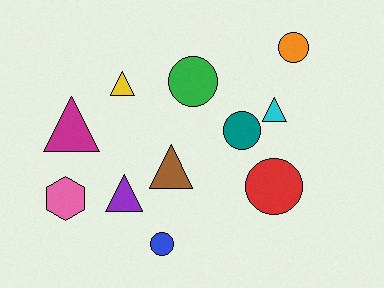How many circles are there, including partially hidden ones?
There are 5 circles.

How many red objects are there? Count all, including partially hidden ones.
There is 1 red object.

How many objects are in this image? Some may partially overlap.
There are 11 objects.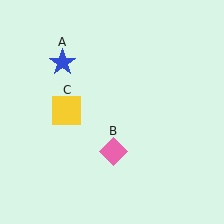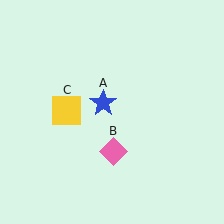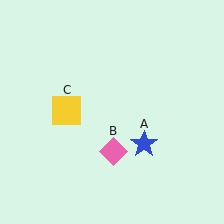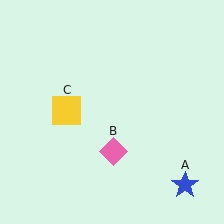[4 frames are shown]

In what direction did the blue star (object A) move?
The blue star (object A) moved down and to the right.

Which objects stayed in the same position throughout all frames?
Pink diamond (object B) and yellow square (object C) remained stationary.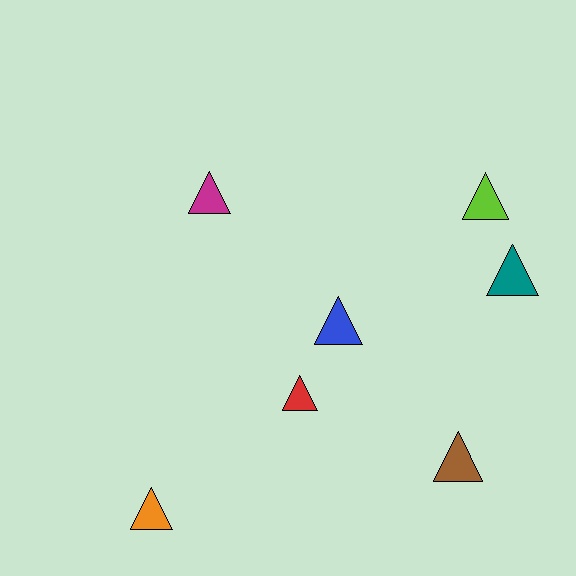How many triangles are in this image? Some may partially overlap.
There are 7 triangles.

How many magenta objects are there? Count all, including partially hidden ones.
There is 1 magenta object.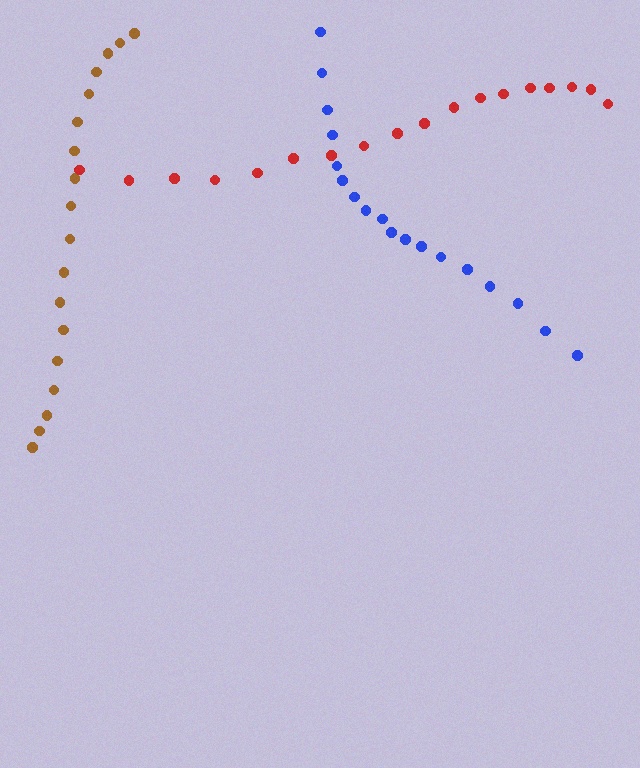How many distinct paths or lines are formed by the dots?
There are 3 distinct paths.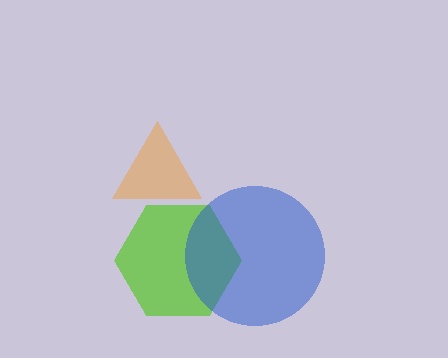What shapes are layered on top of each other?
The layered shapes are: a lime hexagon, an orange triangle, a blue circle.